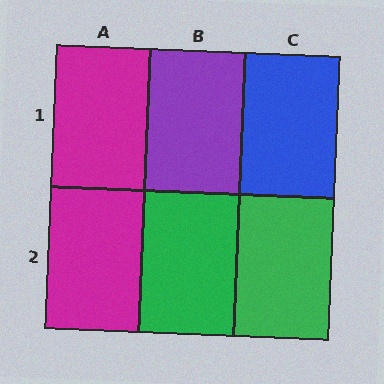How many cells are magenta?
2 cells are magenta.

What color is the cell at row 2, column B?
Green.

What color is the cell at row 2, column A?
Magenta.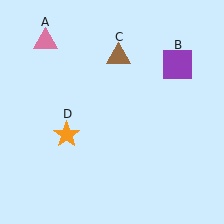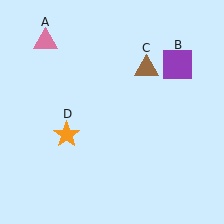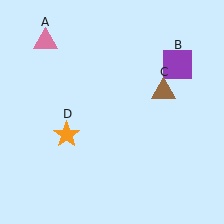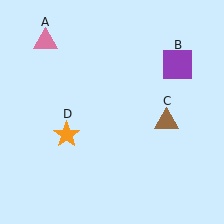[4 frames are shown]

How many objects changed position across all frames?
1 object changed position: brown triangle (object C).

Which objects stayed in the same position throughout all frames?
Pink triangle (object A) and purple square (object B) and orange star (object D) remained stationary.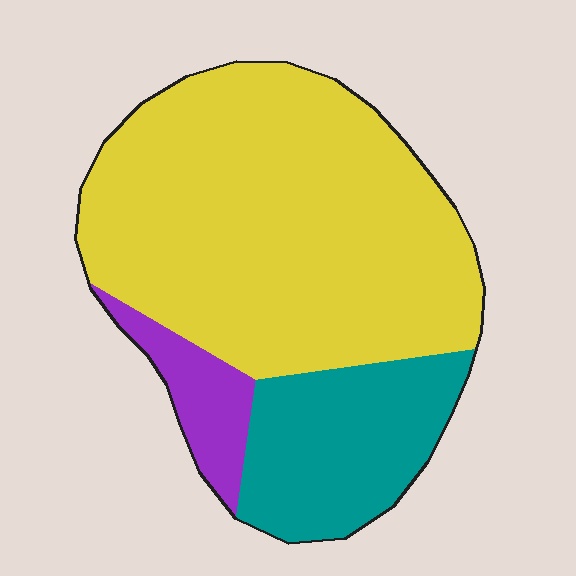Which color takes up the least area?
Purple, at roughly 10%.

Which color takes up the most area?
Yellow, at roughly 70%.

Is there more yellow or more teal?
Yellow.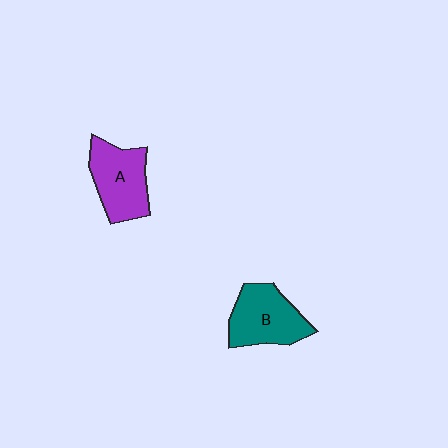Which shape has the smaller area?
Shape A (purple).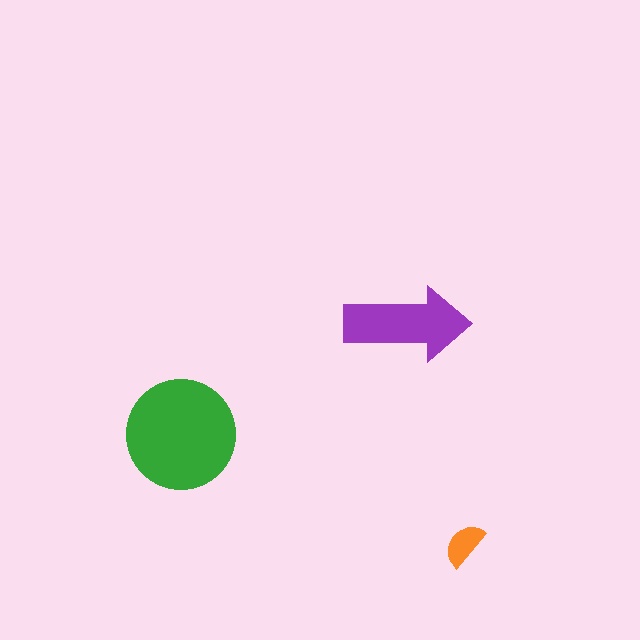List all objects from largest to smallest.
The green circle, the purple arrow, the orange semicircle.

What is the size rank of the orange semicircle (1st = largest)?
3rd.